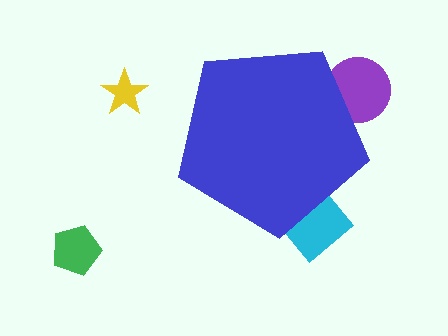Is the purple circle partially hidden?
Yes, the purple circle is partially hidden behind the blue pentagon.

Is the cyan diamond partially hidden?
Yes, the cyan diamond is partially hidden behind the blue pentagon.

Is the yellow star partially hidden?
No, the yellow star is fully visible.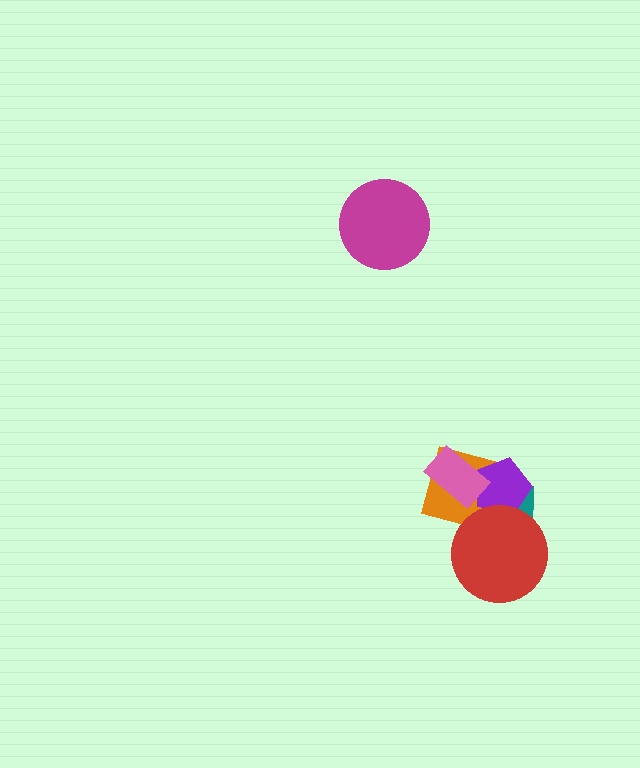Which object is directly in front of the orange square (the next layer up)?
The purple pentagon is directly in front of the orange square.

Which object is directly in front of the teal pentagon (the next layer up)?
The orange square is directly in front of the teal pentagon.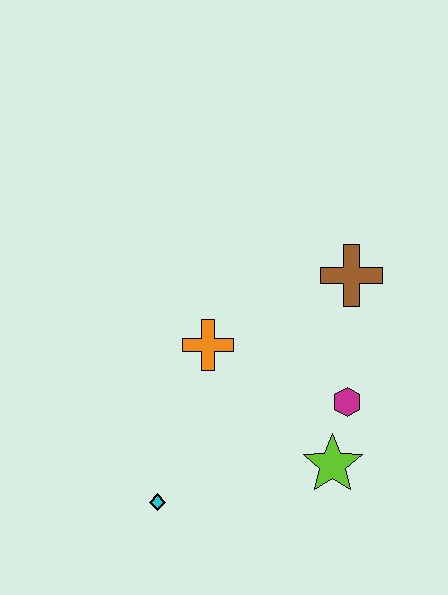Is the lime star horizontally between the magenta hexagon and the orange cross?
Yes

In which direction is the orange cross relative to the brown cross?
The orange cross is to the left of the brown cross.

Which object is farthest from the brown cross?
The cyan diamond is farthest from the brown cross.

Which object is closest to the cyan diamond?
The orange cross is closest to the cyan diamond.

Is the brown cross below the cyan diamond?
No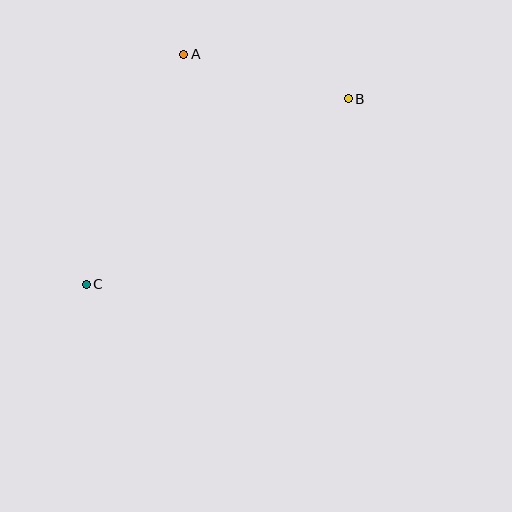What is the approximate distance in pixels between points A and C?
The distance between A and C is approximately 250 pixels.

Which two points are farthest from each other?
Points B and C are farthest from each other.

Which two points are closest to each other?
Points A and B are closest to each other.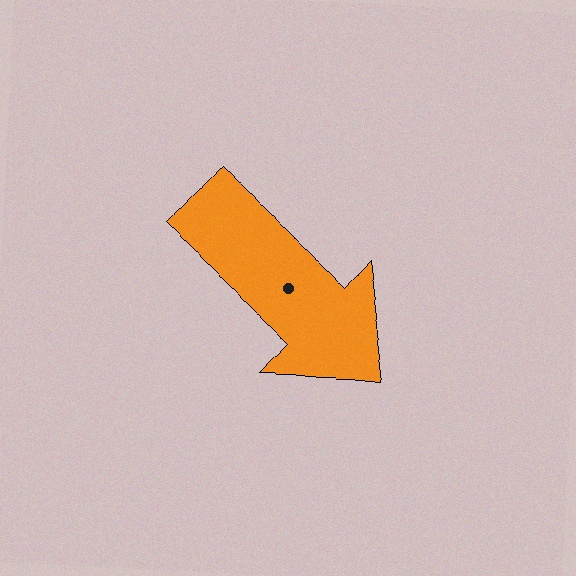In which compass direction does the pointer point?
Southeast.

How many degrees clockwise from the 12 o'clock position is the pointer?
Approximately 133 degrees.